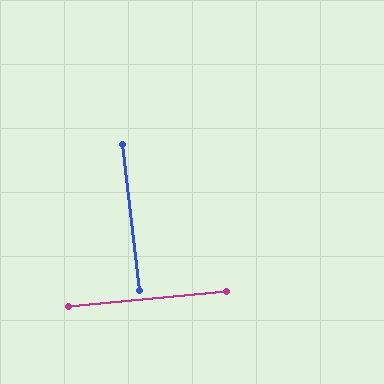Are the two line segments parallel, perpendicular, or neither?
Perpendicular — they meet at approximately 89°.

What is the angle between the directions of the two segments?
Approximately 89 degrees.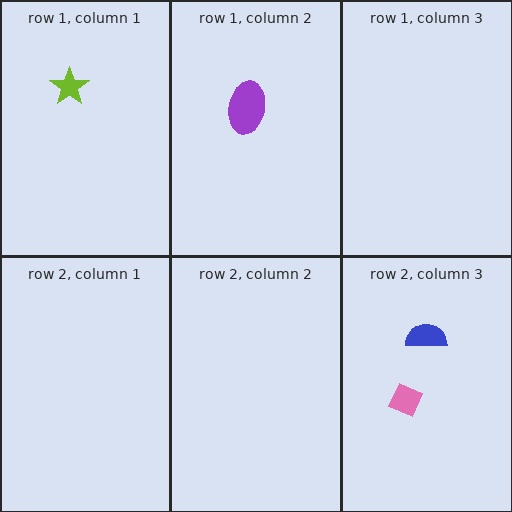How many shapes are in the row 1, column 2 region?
1.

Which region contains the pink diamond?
The row 2, column 3 region.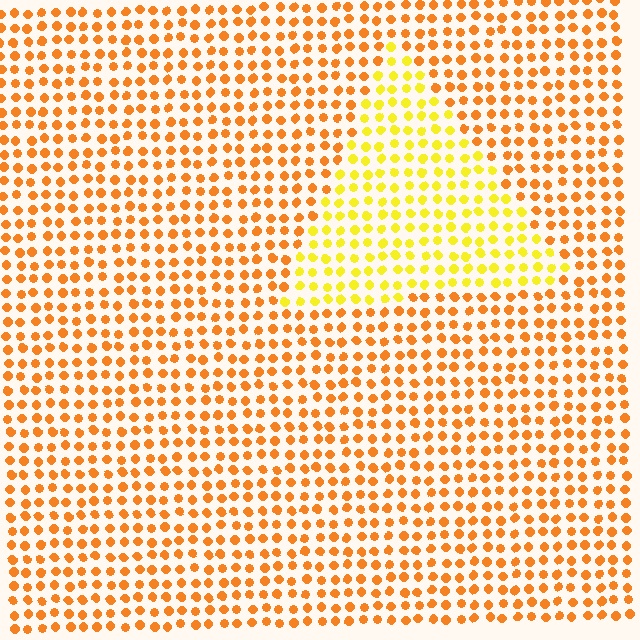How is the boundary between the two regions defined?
The boundary is defined purely by a slight shift in hue (about 31 degrees). Spacing, size, and orientation are identical on both sides.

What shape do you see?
I see a triangle.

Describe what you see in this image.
The image is filled with small orange elements in a uniform arrangement. A triangle-shaped region is visible where the elements are tinted to a slightly different hue, forming a subtle color boundary.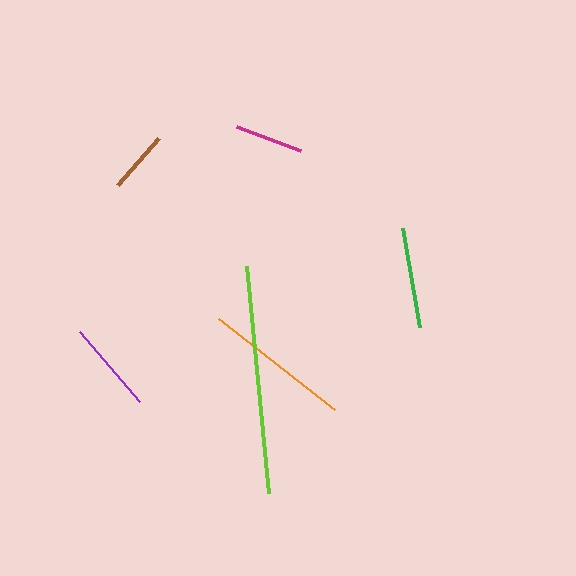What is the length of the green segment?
The green segment is approximately 100 pixels long.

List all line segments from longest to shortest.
From longest to shortest: lime, orange, green, purple, magenta, brown.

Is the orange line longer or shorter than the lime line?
The lime line is longer than the orange line.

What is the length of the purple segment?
The purple segment is approximately 92 pixels long.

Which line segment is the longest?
The lime line is the longest at approximately 229 pixels.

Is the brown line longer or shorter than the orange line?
The orange line is longer than the brown line.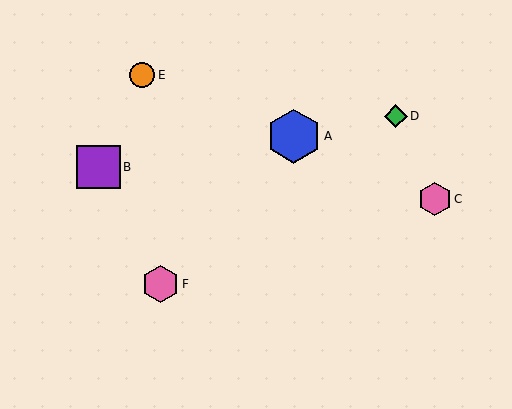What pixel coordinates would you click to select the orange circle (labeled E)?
Click at (142, 75) to select the orange circle E.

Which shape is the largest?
The blue hexagon (labeled A) is the largest.